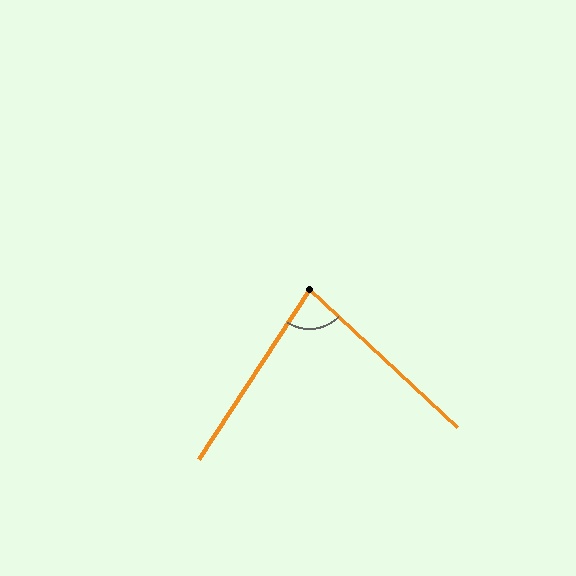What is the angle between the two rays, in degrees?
Approximately 80 degrees.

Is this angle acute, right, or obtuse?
It is acute.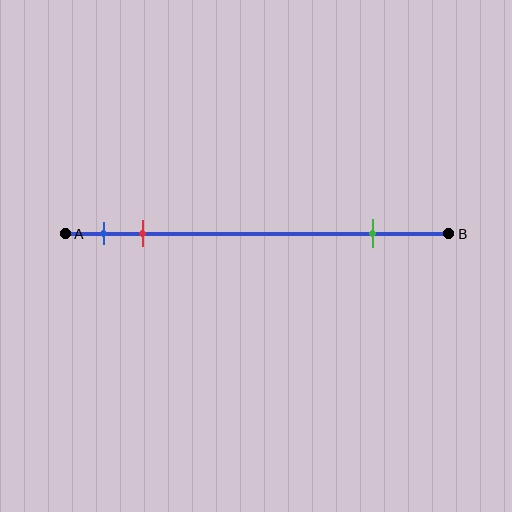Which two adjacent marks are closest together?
The blue and red marks are the closest adjacent pair.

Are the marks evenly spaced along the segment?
No, the marks are not evenly spaced.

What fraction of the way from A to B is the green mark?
The green mark is approximately 80% (0.8) of the way from A to B.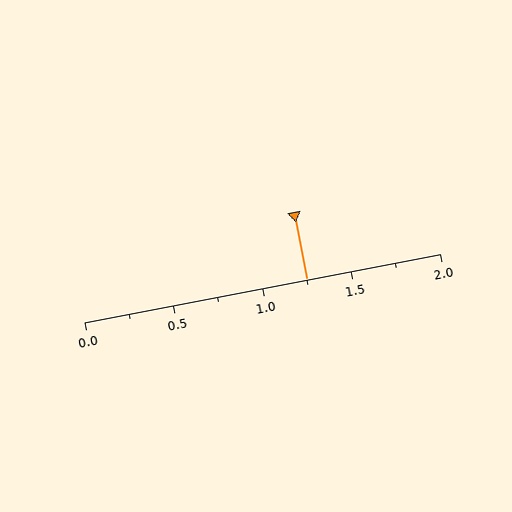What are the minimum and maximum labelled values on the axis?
The axis runs from 0.0 to 2.0.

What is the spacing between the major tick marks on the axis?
The major ticks are spaced 0.5 apart.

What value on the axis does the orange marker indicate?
The marker indicates approximately 1.25.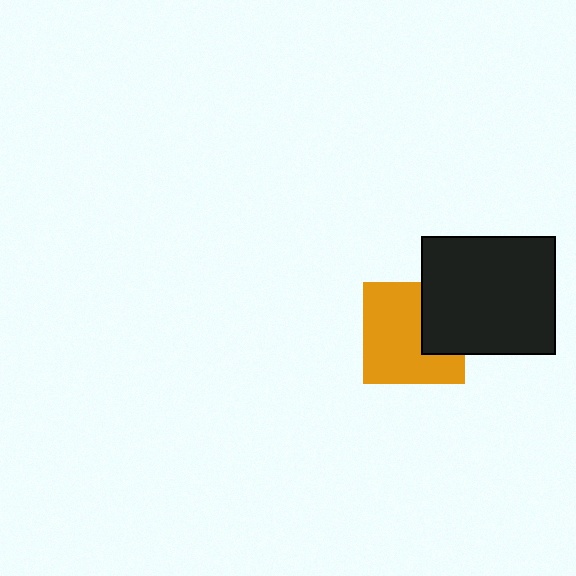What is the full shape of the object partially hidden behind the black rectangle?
The partially hidden object is an orange square.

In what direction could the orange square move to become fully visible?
The orange square could move left. That would shift it out from behind the black rectangle entirely.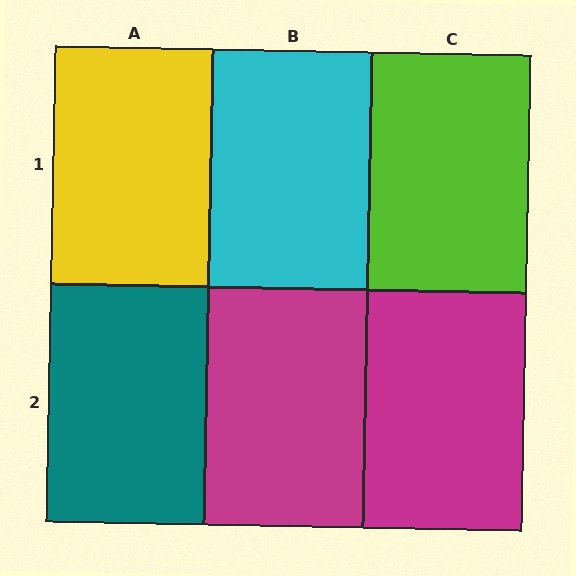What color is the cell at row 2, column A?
Teal.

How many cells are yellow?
1 cell is yellow.